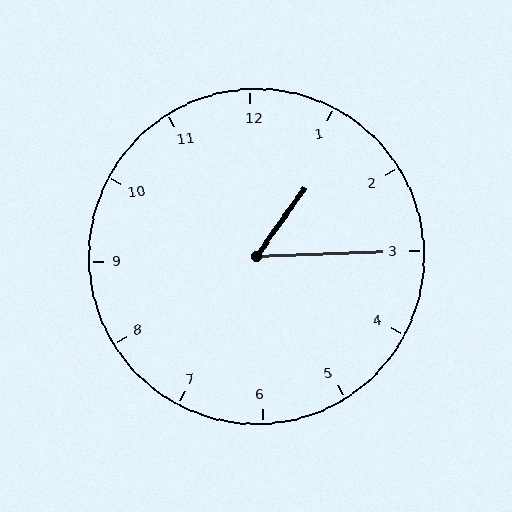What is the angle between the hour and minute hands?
Approximately 52 degrees.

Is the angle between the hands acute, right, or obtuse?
It is acute.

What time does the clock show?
1:15.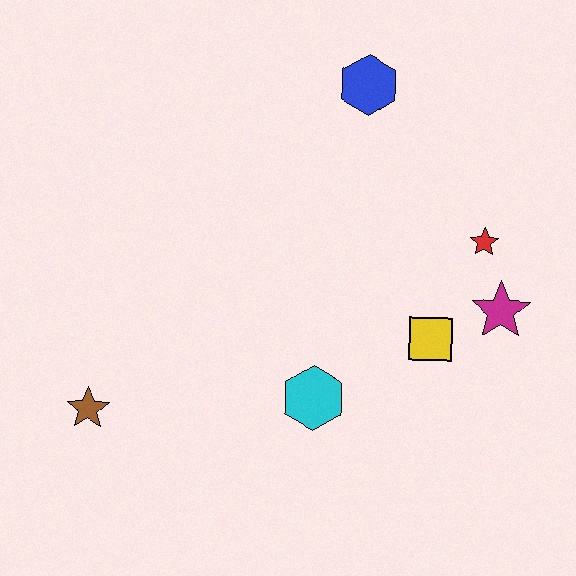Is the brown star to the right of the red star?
No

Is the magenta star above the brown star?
Yes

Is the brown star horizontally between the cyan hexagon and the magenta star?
No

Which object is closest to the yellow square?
The magenta star is closest to the yellow square.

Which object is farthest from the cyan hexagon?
The blue hexagon is farthest from the cyan hexagon.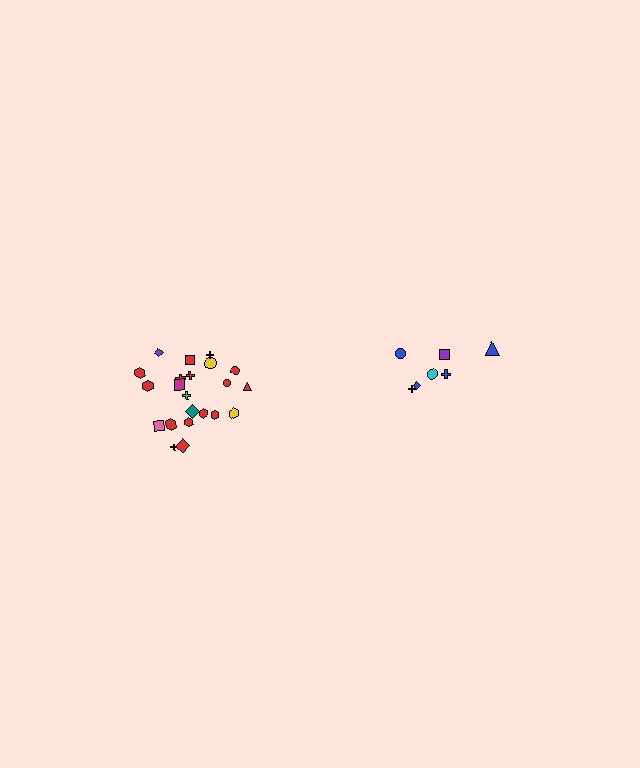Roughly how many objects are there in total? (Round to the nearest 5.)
Roughly 30 objects in total.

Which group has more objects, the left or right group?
The left group.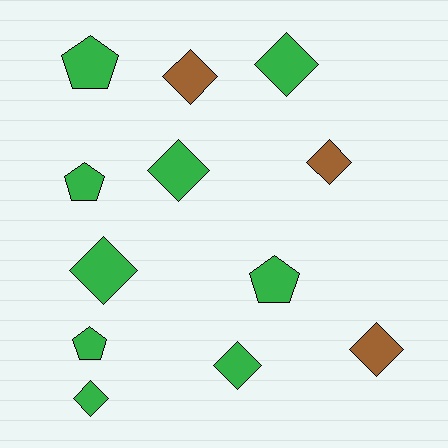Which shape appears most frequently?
Diamond, with 8 objects.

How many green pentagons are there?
There are 4 green pentagons.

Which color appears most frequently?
Green, with 9 objects.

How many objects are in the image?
There are 12 objects.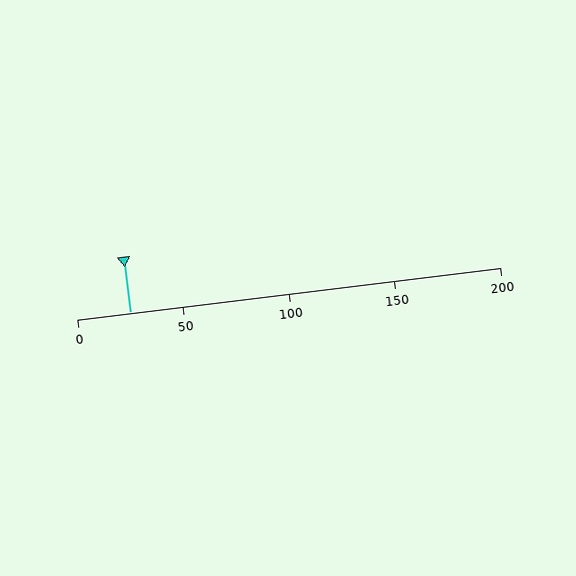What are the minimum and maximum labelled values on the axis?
The axis runs from 0 to 200.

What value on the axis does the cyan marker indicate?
The marker indicates approximately 25.